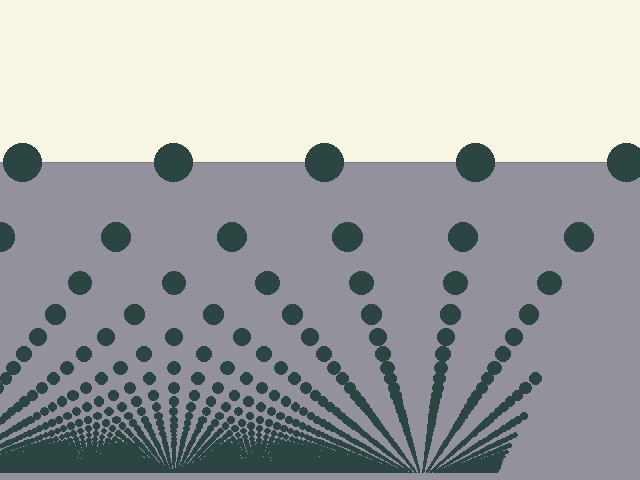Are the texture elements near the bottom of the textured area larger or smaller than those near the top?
Smaller. The gradient is inverted — elements near the bottom are smaller and denser.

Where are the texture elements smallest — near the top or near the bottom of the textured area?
Near the bottom.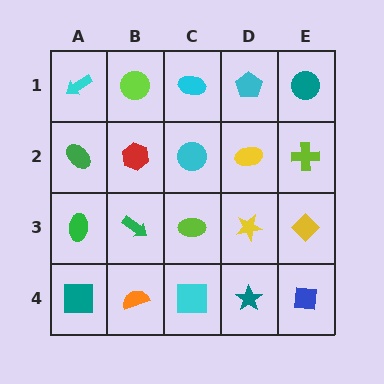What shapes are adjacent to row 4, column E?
A yellow diamond (row 3, column E), a teal star (row 4, column D).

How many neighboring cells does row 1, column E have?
2.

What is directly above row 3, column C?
A cyan circle.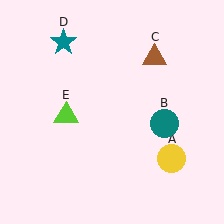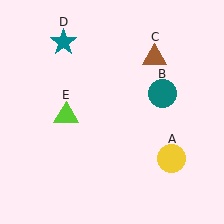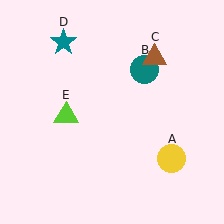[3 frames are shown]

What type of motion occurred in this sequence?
The teal circle (object B) rotated counterclockwise around the center of the scene.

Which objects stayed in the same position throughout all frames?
Yellow circle (object A) and brown triangle (object C) and teal star (object D) and lime triangle (object E) remained stationary.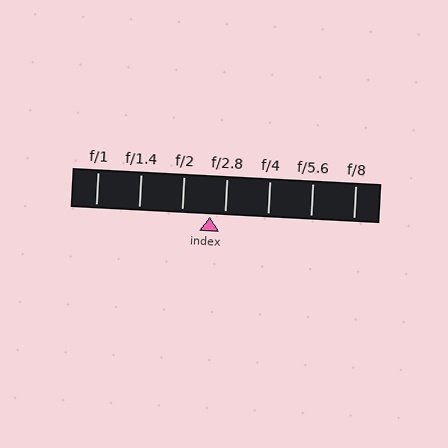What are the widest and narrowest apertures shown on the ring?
The widest aperture shown is f/1 and the narrowest is f/8.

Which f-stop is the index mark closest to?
The index mark is closest to f/2.8.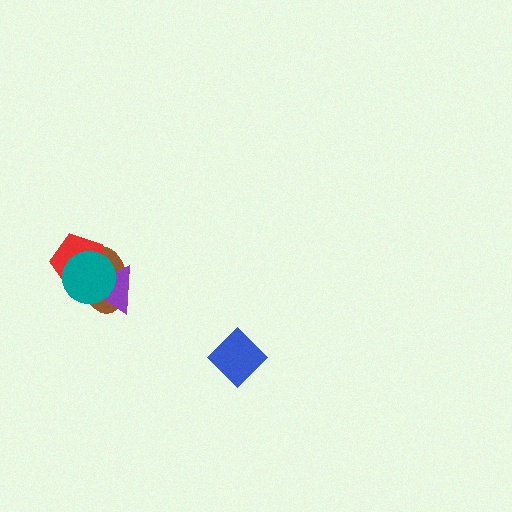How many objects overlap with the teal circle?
3 objects overlap with the teal circle.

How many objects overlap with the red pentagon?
3 objects overlap with the red pentagon.